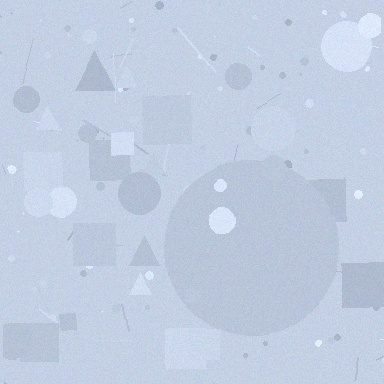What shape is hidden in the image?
A circle is hidden in the image.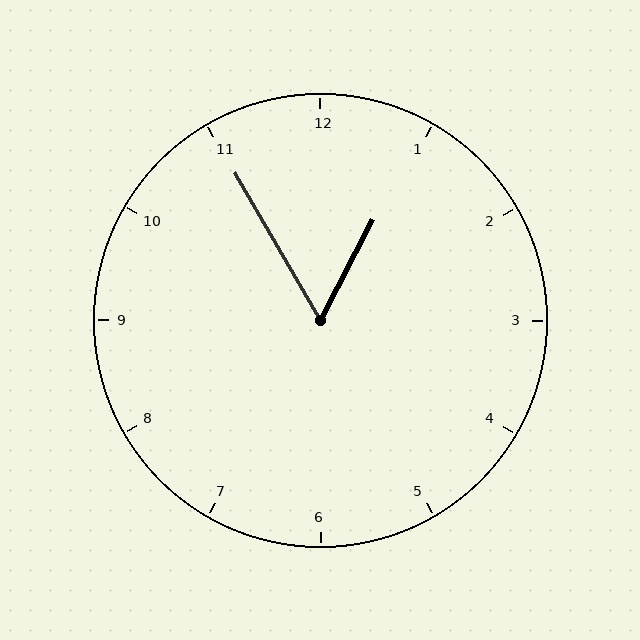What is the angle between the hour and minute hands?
Approximately 58 degrees.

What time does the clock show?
12:55.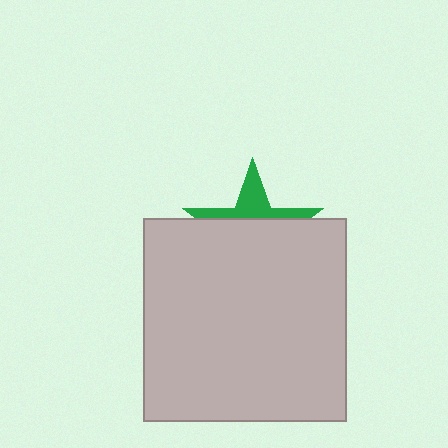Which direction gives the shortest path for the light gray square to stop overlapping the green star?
Moving down gives the shortest separation.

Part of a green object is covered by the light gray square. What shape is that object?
It is a star.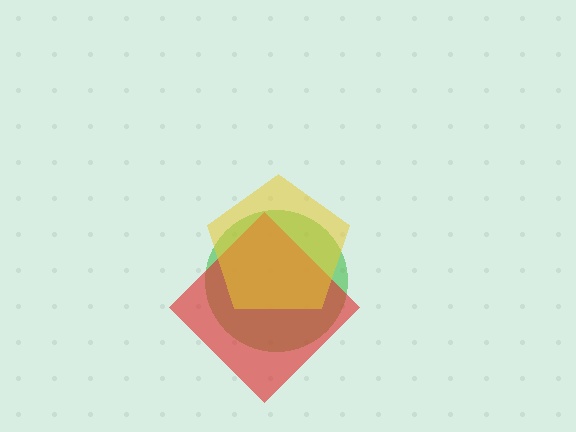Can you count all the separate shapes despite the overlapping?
Yes, there are 3 separate shapes.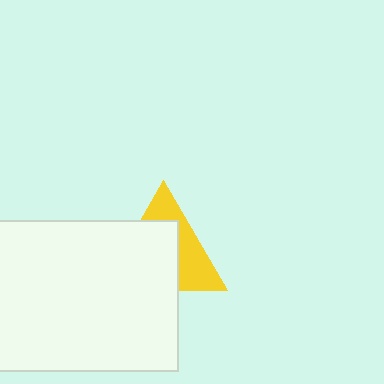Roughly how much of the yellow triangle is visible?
A small part of it is visible (roughly 41%).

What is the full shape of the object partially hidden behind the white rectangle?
The partially hidden object is a yellow triangle.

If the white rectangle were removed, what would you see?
You would see the complete yellow triangle.